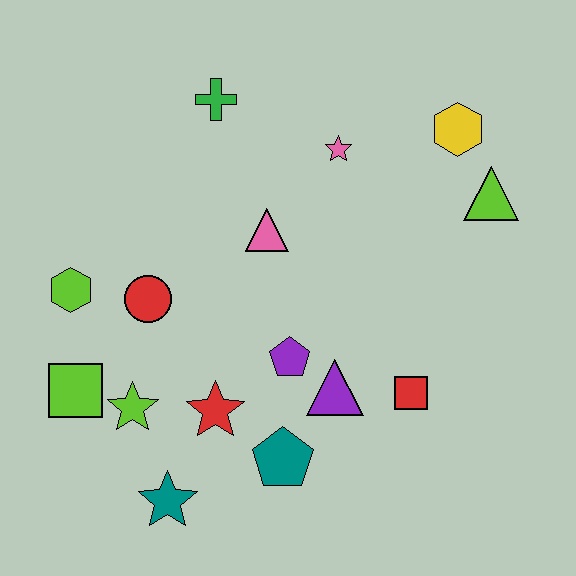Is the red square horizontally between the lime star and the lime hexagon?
No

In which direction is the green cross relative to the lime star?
The green cross is above the lime star.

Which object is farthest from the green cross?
The teal star is farthest from the green cross.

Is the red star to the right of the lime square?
Yes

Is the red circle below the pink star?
Yes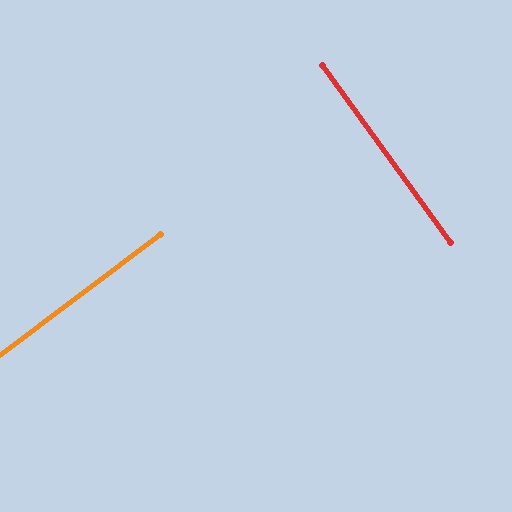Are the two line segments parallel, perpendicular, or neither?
Perpendicular — they meet at approximately 89°.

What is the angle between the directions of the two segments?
Approximately 89 degrees.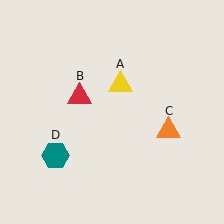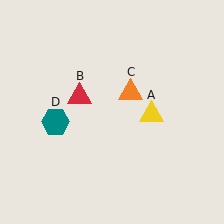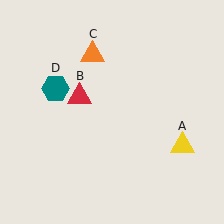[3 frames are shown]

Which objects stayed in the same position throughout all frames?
Red triangle (object B) remained stationary.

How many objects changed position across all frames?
3 objects changed position: yellow triangle (object A), orange triangle (object C), teal hexagon (object D).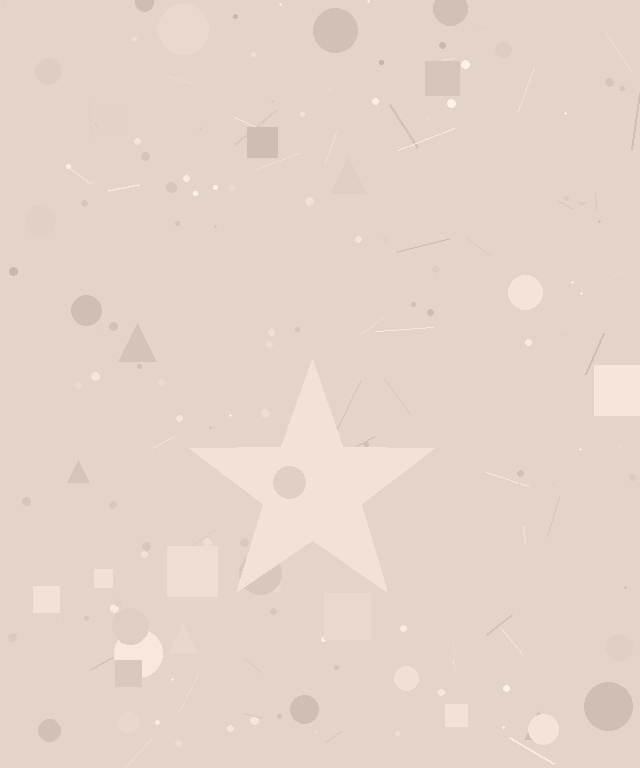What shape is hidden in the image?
A star is hidden in the image.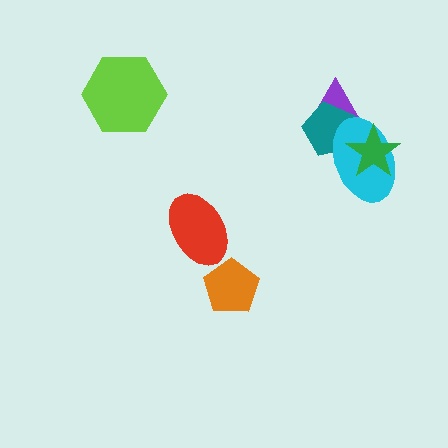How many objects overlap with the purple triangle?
2 objects overlap with the purple triangle.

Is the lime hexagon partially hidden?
No, no other shape covers it.